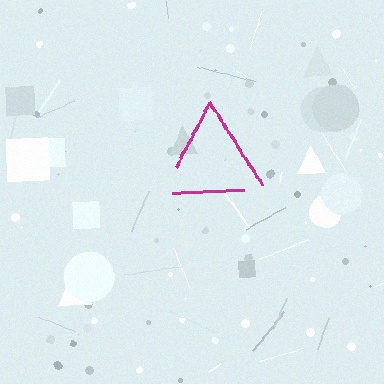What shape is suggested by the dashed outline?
The dashed outline suggests a triangle.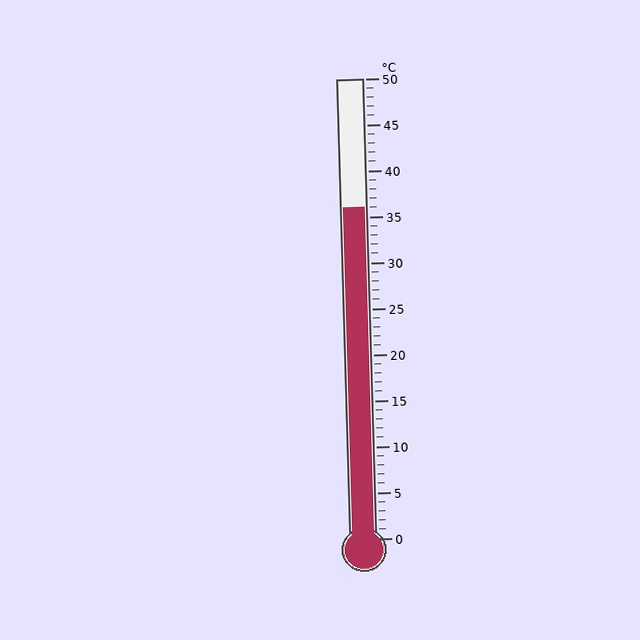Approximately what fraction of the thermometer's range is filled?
The thermometer is filled to approximately 70% of its range.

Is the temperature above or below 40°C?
The temperature is below 40°C.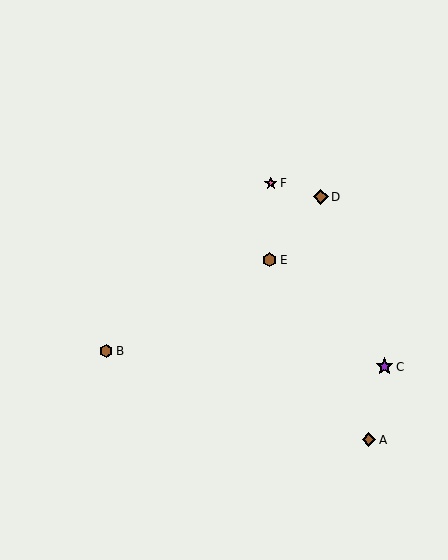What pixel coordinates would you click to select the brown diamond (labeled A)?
Click at (369, 440) to select the brown diamond A.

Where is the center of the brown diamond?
The center of the brown diamond is at (321, 197).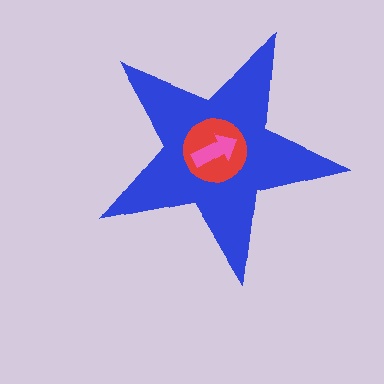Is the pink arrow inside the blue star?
Yes.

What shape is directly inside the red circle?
The pink arrow.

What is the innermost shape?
The pink arrow.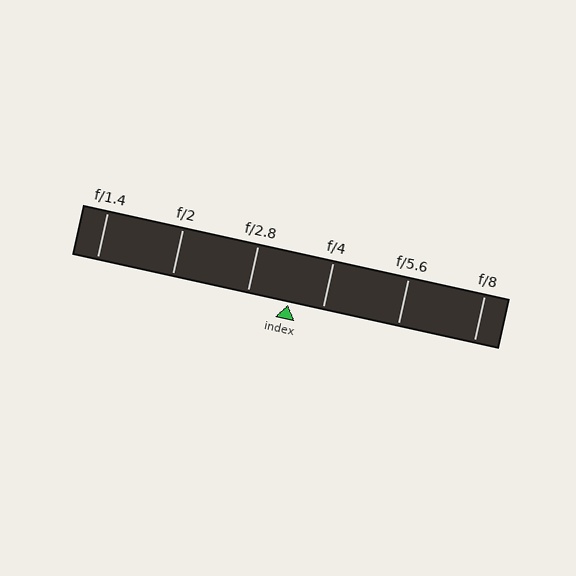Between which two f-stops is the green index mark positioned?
The index mark is between f/2.8 and f/4.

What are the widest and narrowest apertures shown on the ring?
The widest aperture shown is f/1.4 and the narrowest is f/8.